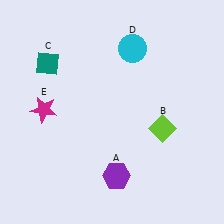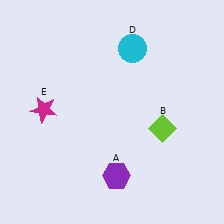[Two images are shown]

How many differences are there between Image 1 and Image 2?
There is 1 difference between the two images.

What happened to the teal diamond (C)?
The teal diamond (C) was removed in Image 2. It was in the top-left area of Image 1.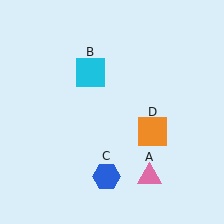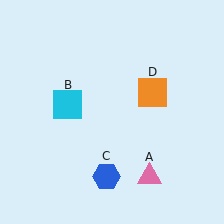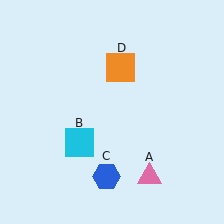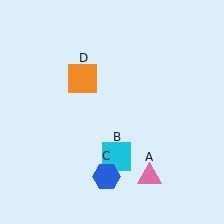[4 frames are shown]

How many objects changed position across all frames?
2 objects changed position: cyan square (object B), orange square (object D).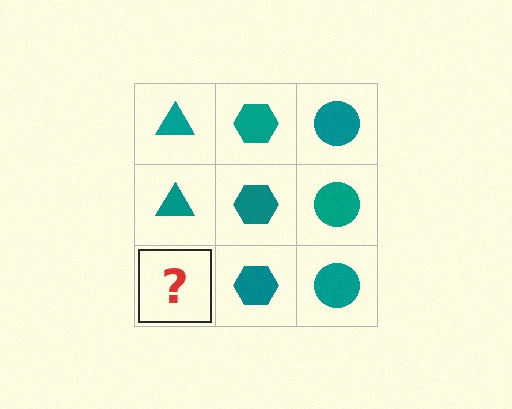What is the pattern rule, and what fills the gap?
The rule is that each column has a consistent shape. The gap should be filled with a teal triangle.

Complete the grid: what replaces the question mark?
The question mark should be replaced with a teal triangle.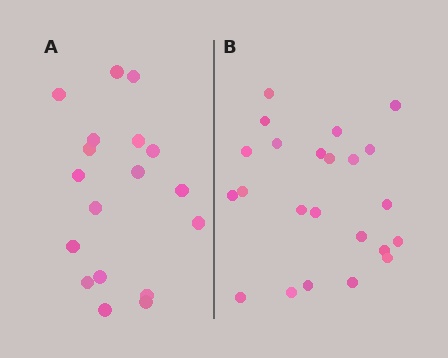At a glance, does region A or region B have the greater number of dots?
Region B (the right region) has more dots.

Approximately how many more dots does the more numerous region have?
Region B has about 5 more dots than region A.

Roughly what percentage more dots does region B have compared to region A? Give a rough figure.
About 30% more.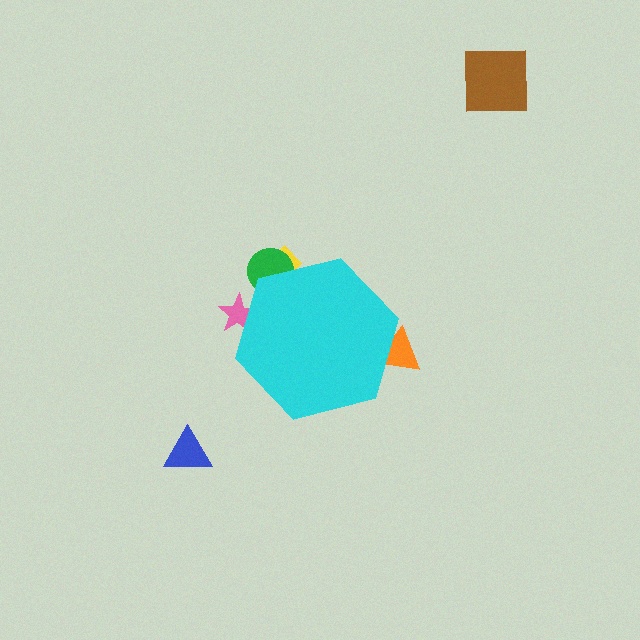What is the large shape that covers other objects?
A cyan hexagon.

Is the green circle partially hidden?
Yes, the green circle is partially hidden behind the cyan hexagon.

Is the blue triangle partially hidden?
No, the blue triangle is fully visible.